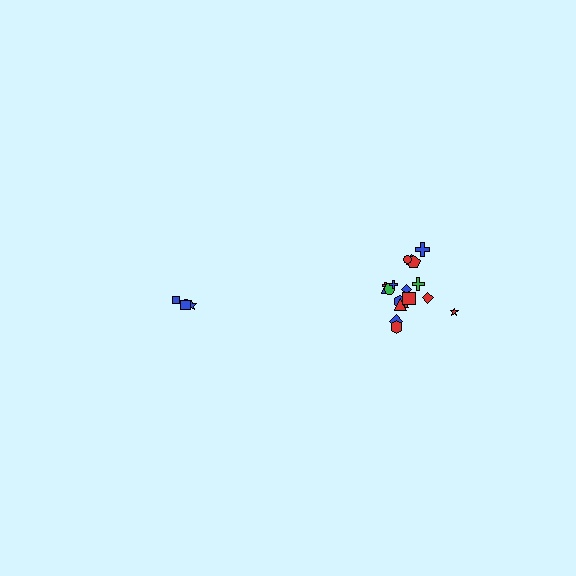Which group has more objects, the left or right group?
The right group.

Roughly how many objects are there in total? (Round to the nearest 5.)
Roughly 20 objects in total.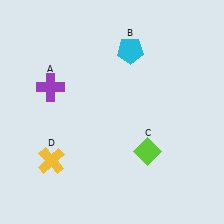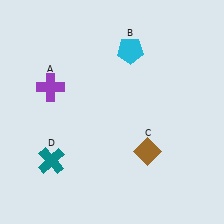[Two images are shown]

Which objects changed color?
C changed from lime to brown. D changed from yellow to teal.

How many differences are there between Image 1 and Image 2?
There are 2 differences between the two images.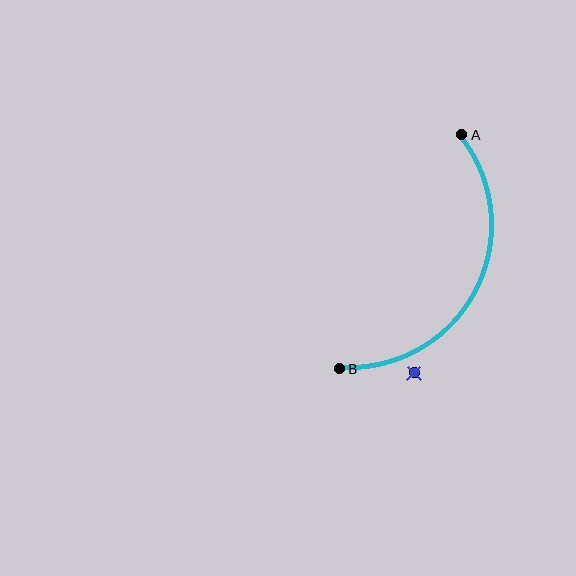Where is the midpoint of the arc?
The arc midpoint is the point on the curve farthest from the straight line joining A and B. It sits to the right of that line.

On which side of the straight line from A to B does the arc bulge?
The arc bulges to the right of the straight line connecting A and B.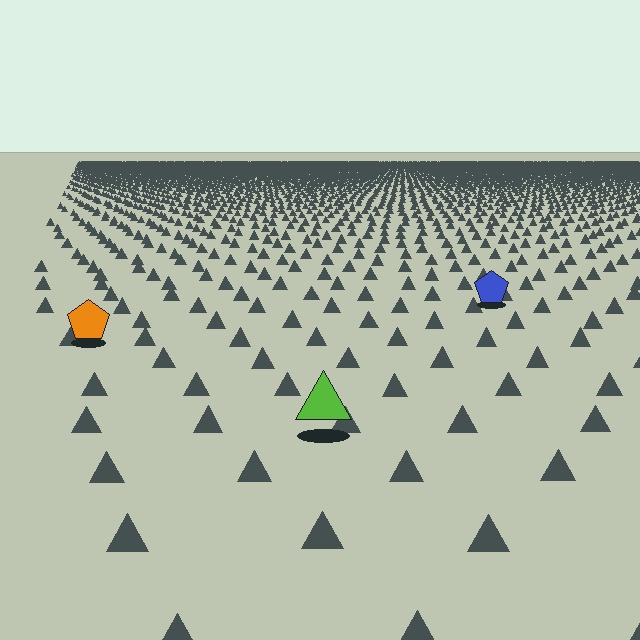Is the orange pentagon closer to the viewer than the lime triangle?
No. The lime triangle is closer — you can tell from the texture gradient: the ground texture is coarser near it.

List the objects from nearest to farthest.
From nearest to farthest: the lime triangle, the orange pentagon, the blue pentagon.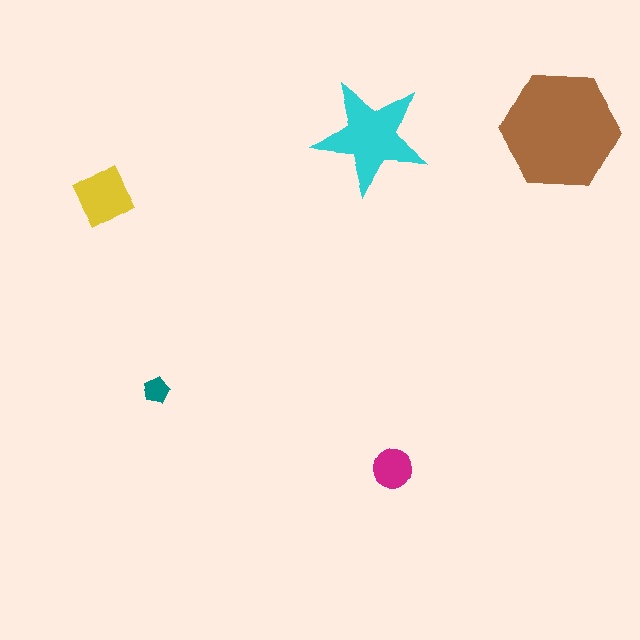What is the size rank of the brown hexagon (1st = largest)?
1st.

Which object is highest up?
The brown hexagon is topmost.